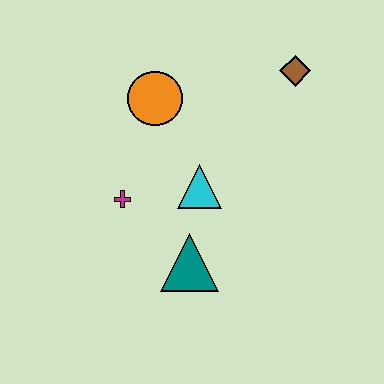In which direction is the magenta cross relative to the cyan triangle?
The magenta cross is to the left of the cyan triangle.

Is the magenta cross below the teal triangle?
No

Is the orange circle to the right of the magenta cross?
Yes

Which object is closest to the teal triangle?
The cyan triangle is closest to the teal triangle.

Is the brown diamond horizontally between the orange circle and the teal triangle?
No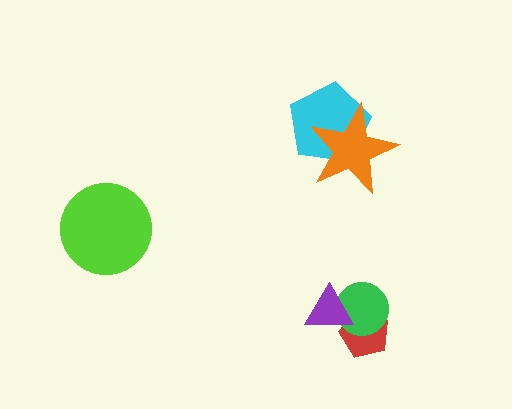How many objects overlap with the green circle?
2 objects overlap with the green circle.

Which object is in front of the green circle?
The purple triangle is in front of the green circle.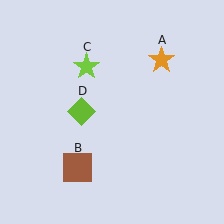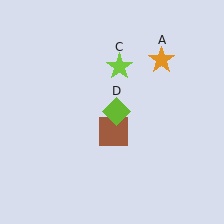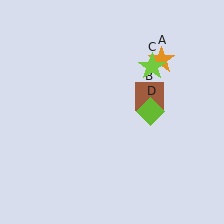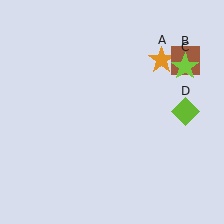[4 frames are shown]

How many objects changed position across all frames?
3 objects changed position: brown square (object B), lime star (object C), lime diamond (object D).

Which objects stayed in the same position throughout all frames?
Orange star (object A) remained stationary.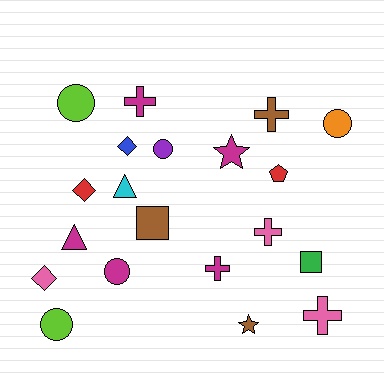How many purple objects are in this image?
There is 1 purple object.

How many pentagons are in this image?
There is 1 pentagon.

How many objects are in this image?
There are 20 objects.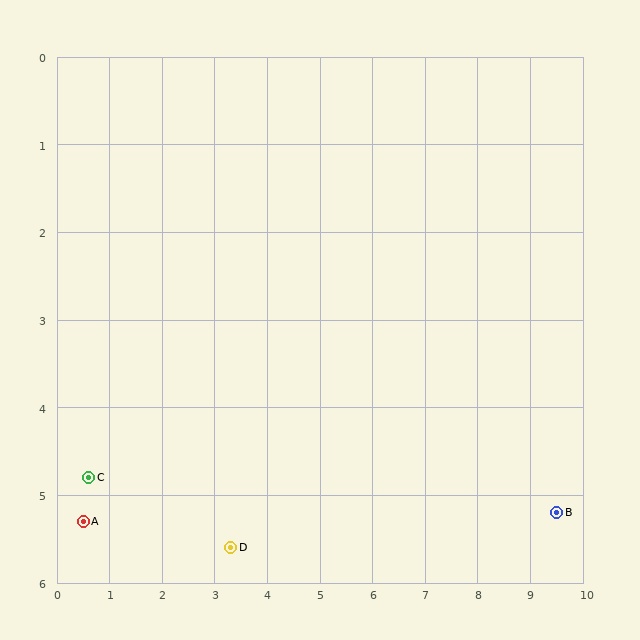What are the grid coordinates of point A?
Point A is at approximately (0.5, 5.3).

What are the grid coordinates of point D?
Point D is at approximately (3.3, 5.6).